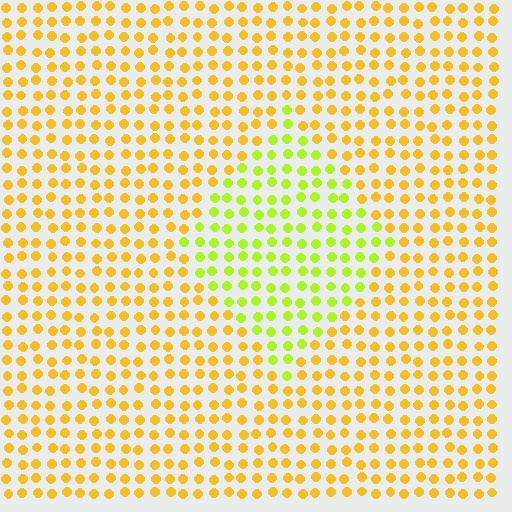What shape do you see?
I see a diamond.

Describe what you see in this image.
The image is filled with small yellow elements in a uniform arrangement. A diamond-shaped region is visible where the elements are tinted to a slightly different hue, forming a subtle color boundary.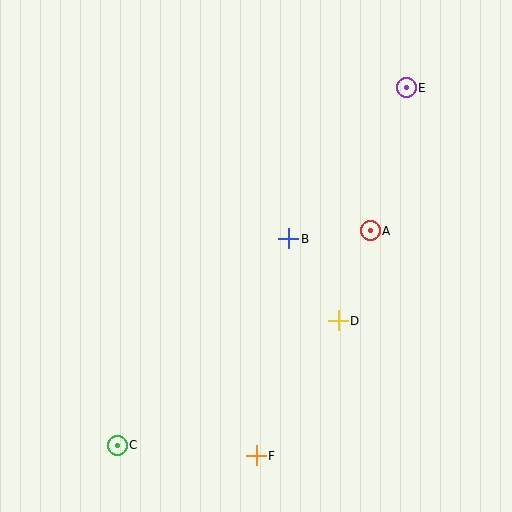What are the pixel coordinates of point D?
Point D is at (338, 321).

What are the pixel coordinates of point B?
Point B is at (289, 239).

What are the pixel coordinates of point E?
Point E is at (406, 88).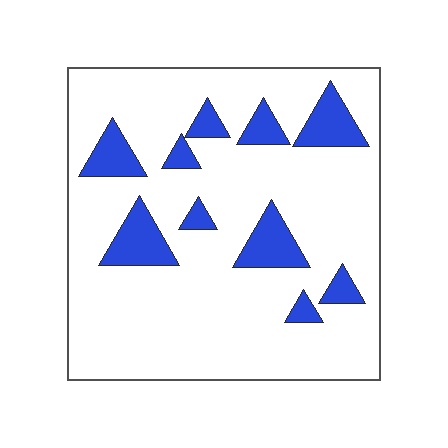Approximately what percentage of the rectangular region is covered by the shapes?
Approximately 15%.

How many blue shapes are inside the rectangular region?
10.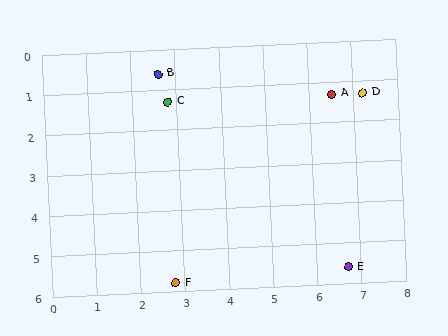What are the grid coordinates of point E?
Point E is at approximately (6.7, 5.6).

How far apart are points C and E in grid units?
Points C and E are about 5.8 grid units apart.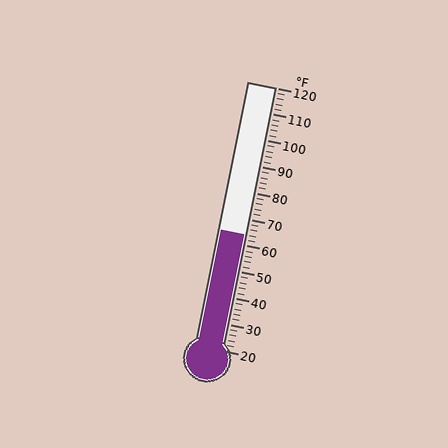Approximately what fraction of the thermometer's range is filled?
The thermometer is filled to approximately 45% of its range.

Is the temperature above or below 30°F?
The temperature is above 30°F.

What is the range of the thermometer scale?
The thermometer scale ranges from 20°F to 120°F.